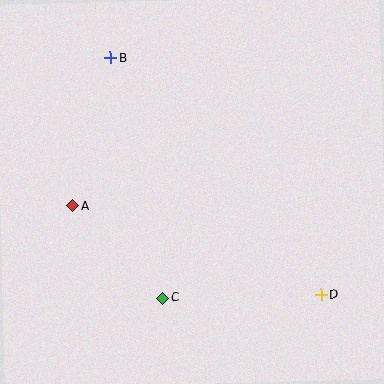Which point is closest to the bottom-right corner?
Point D is closest to the bottom-right corner.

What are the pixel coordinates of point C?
Point C is at (162, 298).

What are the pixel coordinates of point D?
Point D is at (321, 295).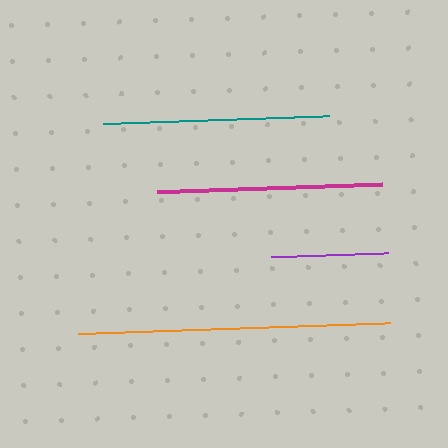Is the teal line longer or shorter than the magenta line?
The teal line is longer than the magenta line.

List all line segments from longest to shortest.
From longest to shortest: orange, teal, magenta, purple.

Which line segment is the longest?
The orange line is the longest at approximately 312 pixels.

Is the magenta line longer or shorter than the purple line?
The magenta line is longer than the purple line.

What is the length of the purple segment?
The purple segment is approximately 117 pixels long.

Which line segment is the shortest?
The purple line is the shortest at approximately 117 pixels.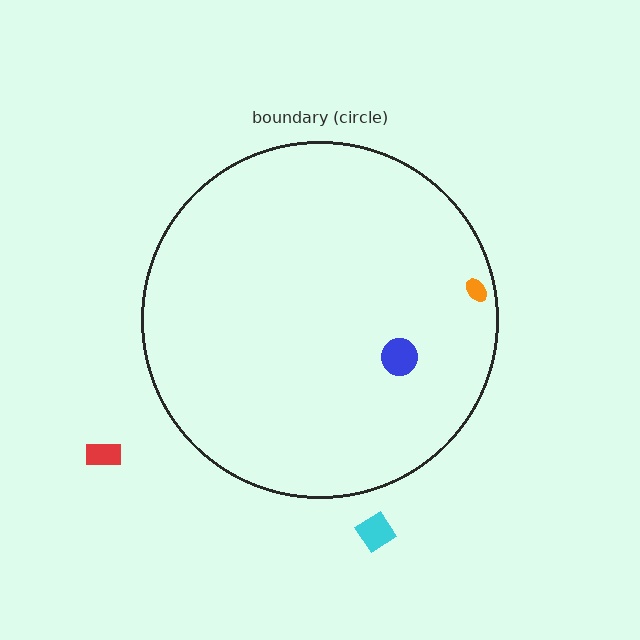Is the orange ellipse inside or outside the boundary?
Inside.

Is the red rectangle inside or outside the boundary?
Outside.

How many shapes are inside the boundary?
2 inside, 2 outside.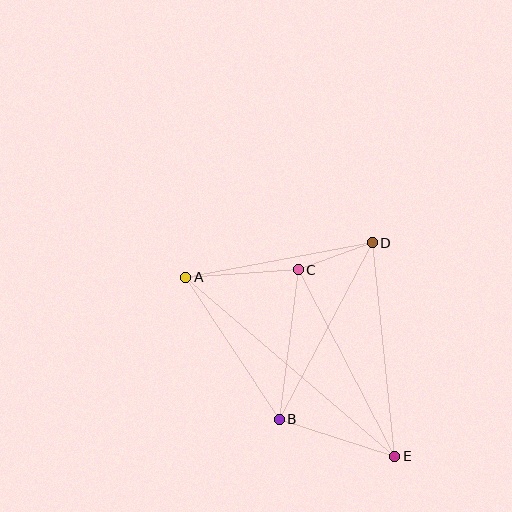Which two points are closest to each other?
Points C and D are closest to each other.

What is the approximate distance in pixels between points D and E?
The distance between D and E is approximately 215 pixels.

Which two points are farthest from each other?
Points A and E are farthest from each other.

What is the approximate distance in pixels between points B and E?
The distance between B and E is approximately 121 pixels.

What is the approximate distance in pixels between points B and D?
The distance between B and D is approximately 199 pixels.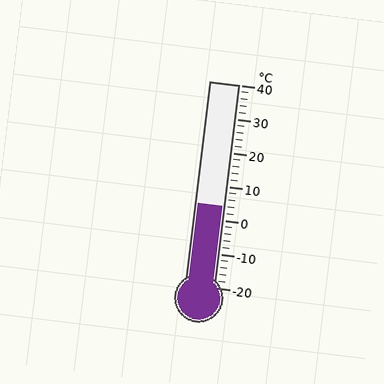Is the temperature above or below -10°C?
The temperature is above -10°C.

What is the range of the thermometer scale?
The thermometer scale ranges from -20°C to 40°C.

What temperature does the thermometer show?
The thermometer shows approximately 4°C.